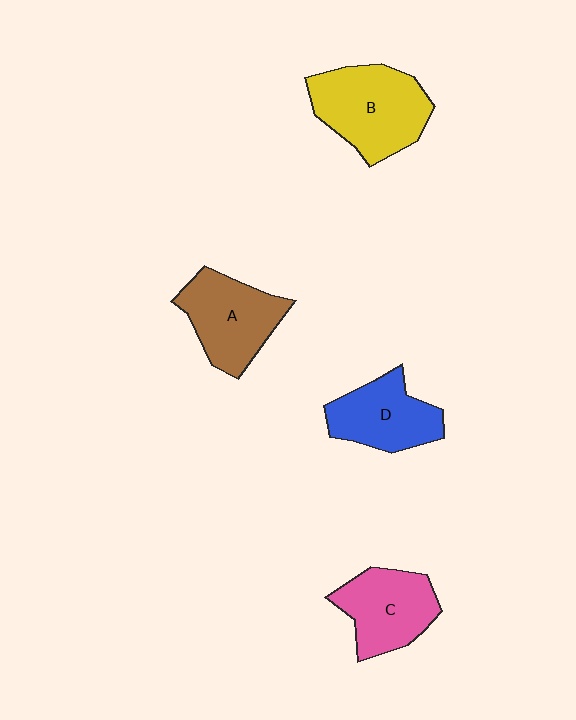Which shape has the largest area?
Shape B (yellow).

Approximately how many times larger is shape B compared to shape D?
Approximately 1.4 times.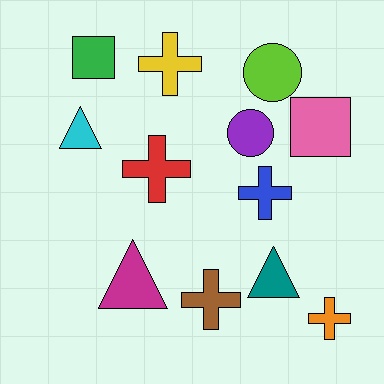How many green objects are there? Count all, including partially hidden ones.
There is 1 green object.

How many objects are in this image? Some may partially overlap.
There are 12 objects.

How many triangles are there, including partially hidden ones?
There are 3 triangles.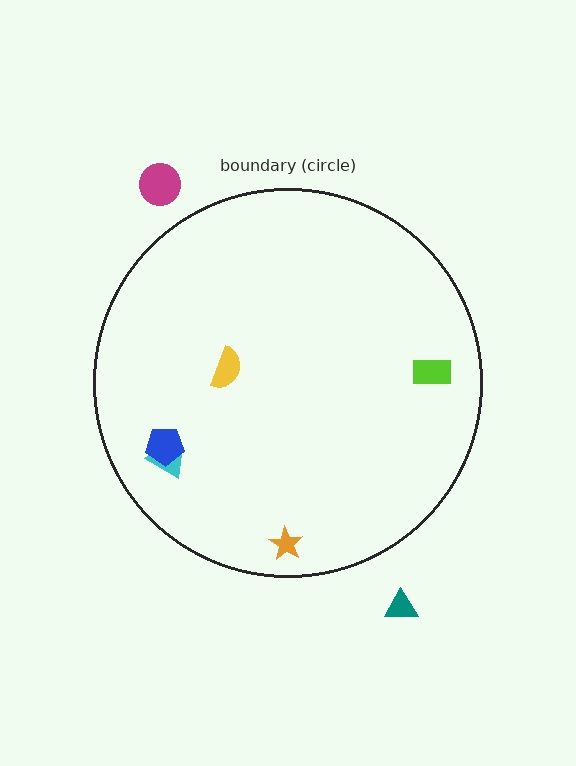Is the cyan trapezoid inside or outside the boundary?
Inside.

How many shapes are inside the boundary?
5 inside, 2 outside.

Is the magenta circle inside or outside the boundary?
Outside.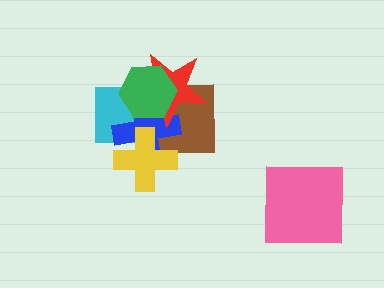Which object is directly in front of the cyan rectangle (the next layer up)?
The brown square is directly in front of the cyan rectangle.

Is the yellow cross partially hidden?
No, no other shape covers it.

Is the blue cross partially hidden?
Yes, it is partially covered by another shape.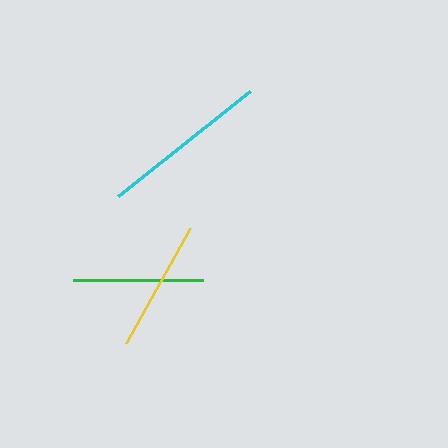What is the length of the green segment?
The green segment is approximately 130 pixels long.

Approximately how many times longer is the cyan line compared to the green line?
The cyan line is approximately 1.3 times the length of the green line.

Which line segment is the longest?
The cyan line is the longest at approximately 169 pixels.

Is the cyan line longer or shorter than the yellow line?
The cyan line is longer than the yellow line.